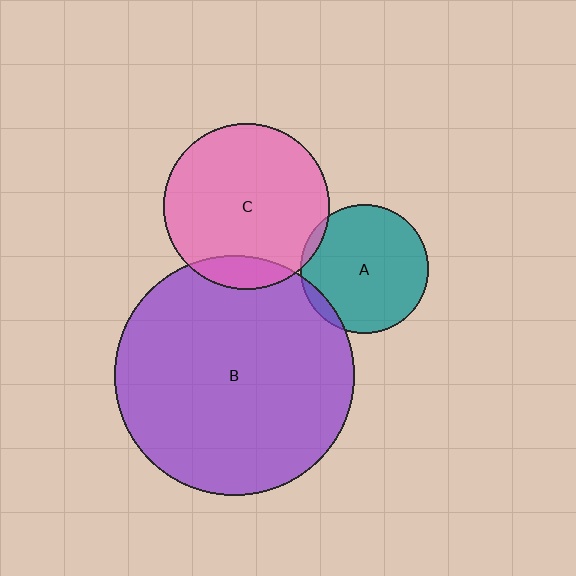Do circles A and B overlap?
Yes.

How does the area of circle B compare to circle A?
Approximately 3.5 times.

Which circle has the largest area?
Circle B (purple).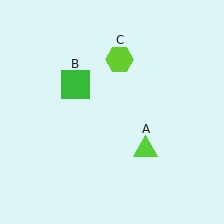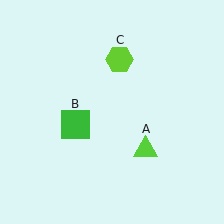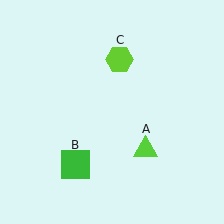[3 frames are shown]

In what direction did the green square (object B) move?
The green square (object B) moved down.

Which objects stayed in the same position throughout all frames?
Lime triangle (object A) and lime hexagon (object C) remained stationary.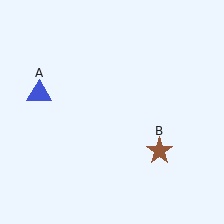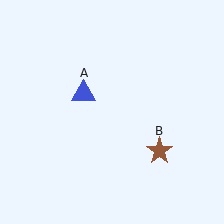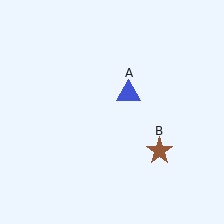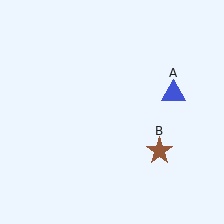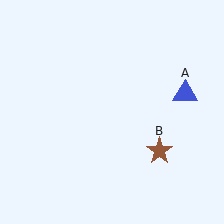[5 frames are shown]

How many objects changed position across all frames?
1 object changed position: blue triangle (object A).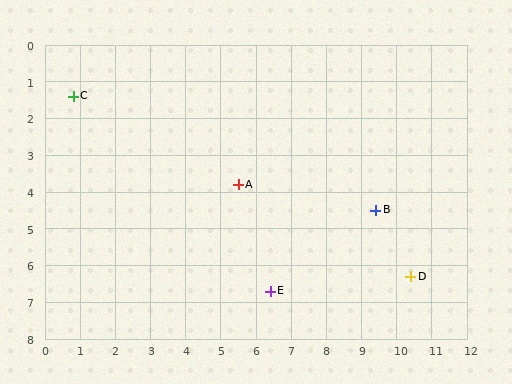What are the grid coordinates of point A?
Point A is at approximately (5.5, 3.8).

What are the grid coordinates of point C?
Point C is at approximately (0.8, 1.4).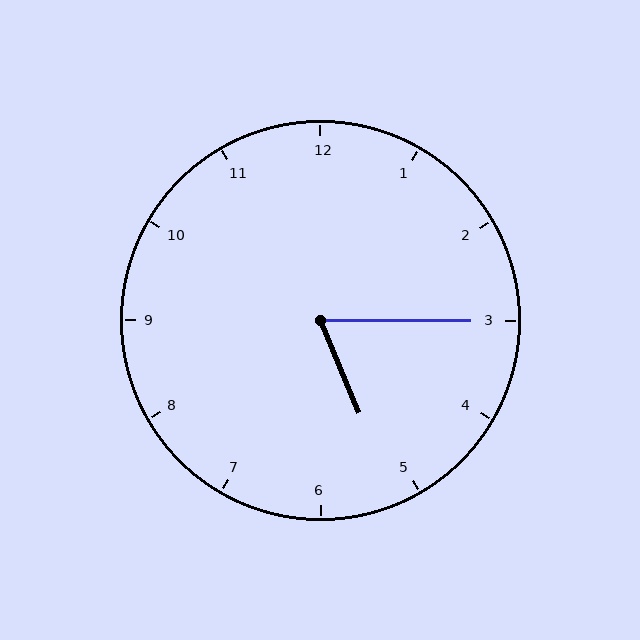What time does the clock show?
5:15.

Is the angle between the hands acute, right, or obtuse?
It is acute.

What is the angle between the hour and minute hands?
Approximately 68 degrees.